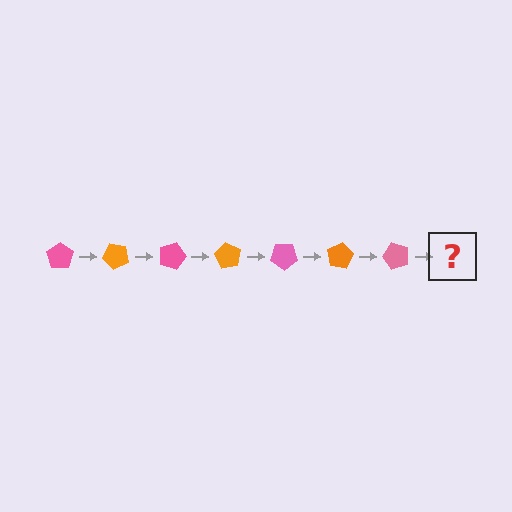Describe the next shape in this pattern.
It should be an orange pentagon, rotated 315 degrees from the start.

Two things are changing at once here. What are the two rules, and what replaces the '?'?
The two rules are that it rotates 45 degrees each step and the color cycles through pink and orange. The '?' should be an orange pentagon, rotated 315 degrees from the start.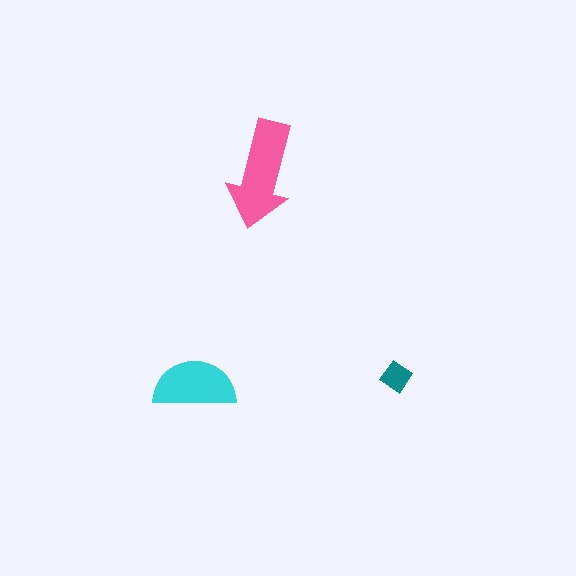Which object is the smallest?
The teal diamond.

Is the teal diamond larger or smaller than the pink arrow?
Smaller.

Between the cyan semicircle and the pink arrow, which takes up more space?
The pink arrow.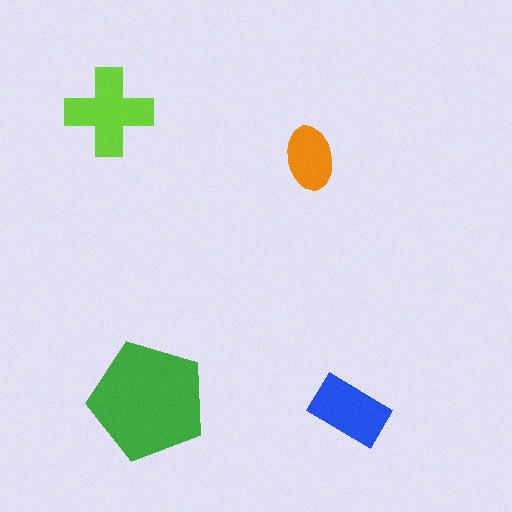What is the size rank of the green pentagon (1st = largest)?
1st.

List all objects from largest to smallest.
The green pentagon, the lime cross, the blue rectangle, the orange ellipse.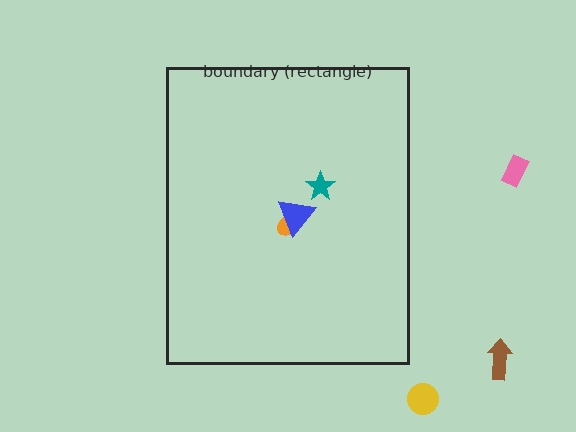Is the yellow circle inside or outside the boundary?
Outside.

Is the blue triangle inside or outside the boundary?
Inside.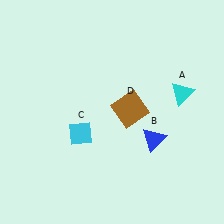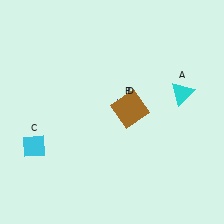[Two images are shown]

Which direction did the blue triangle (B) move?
The blue triangle (B) moved up.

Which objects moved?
The objects that moved are: the blue triangle (B), the cyan diamond (C).